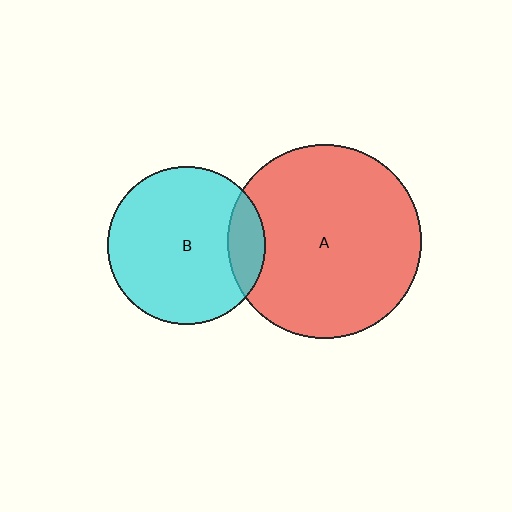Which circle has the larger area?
Circle A (red).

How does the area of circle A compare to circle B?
Approximately 1.5 times.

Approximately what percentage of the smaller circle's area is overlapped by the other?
Approximately 15%.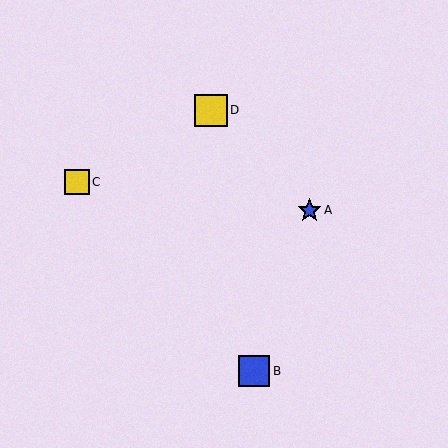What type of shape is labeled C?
Shape C is a yellow square.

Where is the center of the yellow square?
The center of the yellow square is at (211, 110).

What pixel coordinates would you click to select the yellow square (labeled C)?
Click at (77, 182) to select the yellow square C.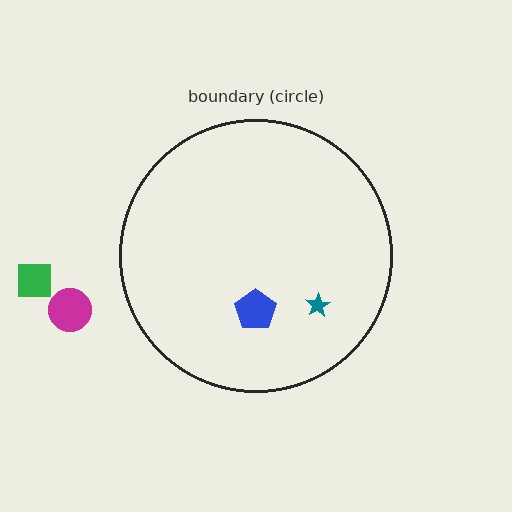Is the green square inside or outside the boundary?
Outside.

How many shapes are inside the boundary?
2 inside, 2 outside.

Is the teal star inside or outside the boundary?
Inside.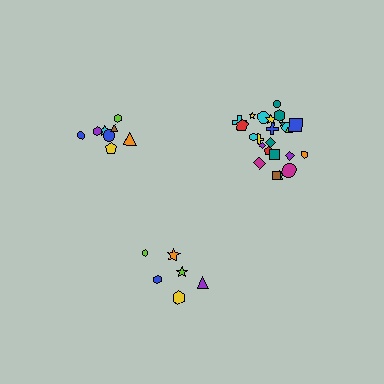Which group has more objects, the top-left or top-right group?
The top-right group.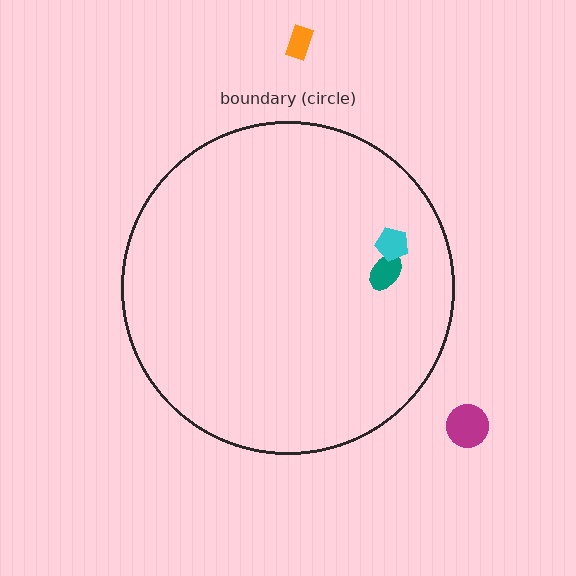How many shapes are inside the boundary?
2 inside, 2 outside.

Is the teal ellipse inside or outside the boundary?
Inside.